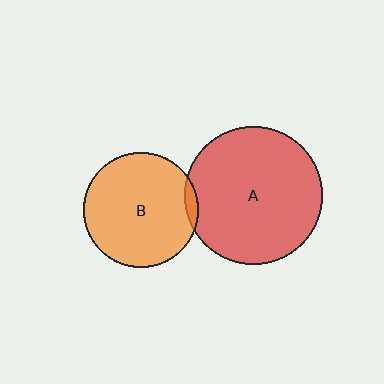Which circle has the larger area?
Circle A (red).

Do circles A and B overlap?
Yes.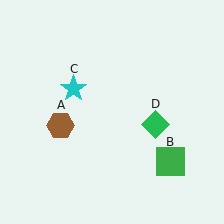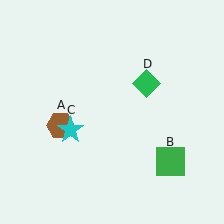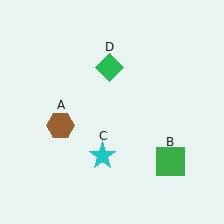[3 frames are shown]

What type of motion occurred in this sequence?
The cyan star (object C), green diamond (object D) rotated counterclockwise around the center of the scene.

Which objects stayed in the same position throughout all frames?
Brown hexagon (object A) and green square (object B) remained stationary.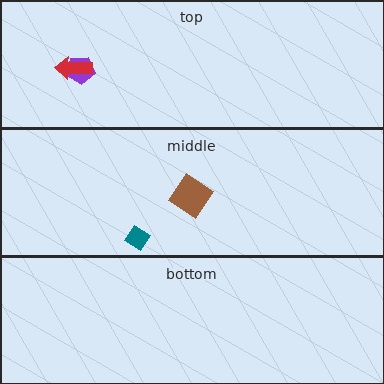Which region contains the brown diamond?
The middle region.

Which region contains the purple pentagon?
The top region.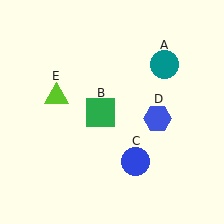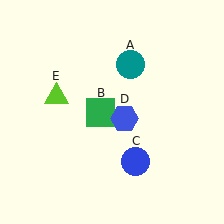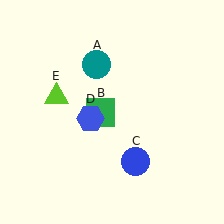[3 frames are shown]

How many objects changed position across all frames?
2 objects changed position: teal circle (object A), blue hexagon (object D).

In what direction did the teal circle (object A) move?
The teal circle (object A) moved left.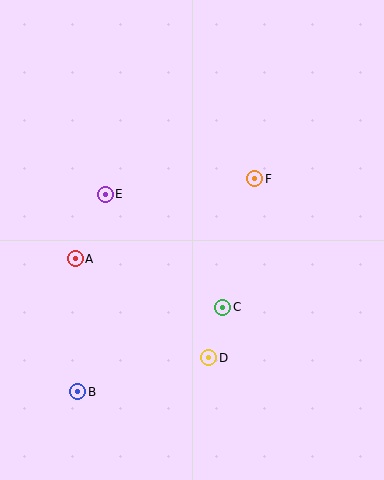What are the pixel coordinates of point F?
Point F is at (255, 179).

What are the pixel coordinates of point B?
Point B is at (78, 392).